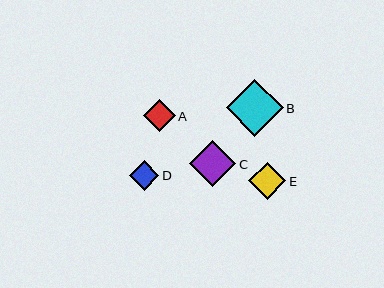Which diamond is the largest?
Diamond B is the largest with a size of approximately 57 pixels.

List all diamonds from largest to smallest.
From largest to smallest: B, C, E, A, D.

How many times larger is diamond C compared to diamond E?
Diamond C is approximately 1.3 times the size of diamond E.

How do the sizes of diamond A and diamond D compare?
Diamond A and diamond D are approximately the same size.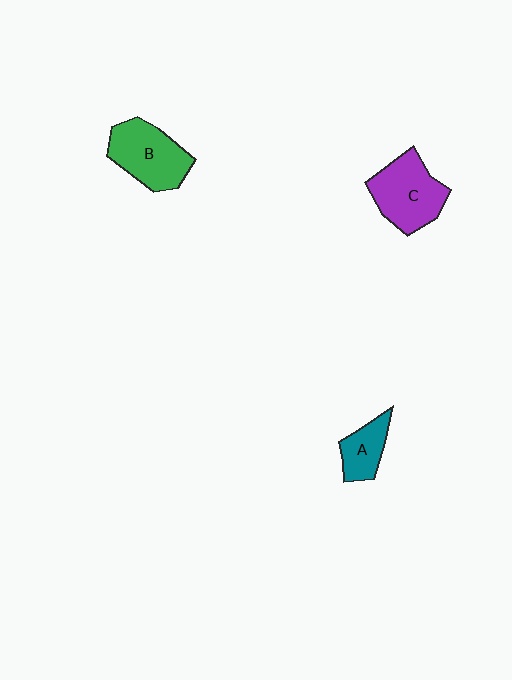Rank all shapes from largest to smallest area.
From largest to smallest: C (purple), B (green), A (teal).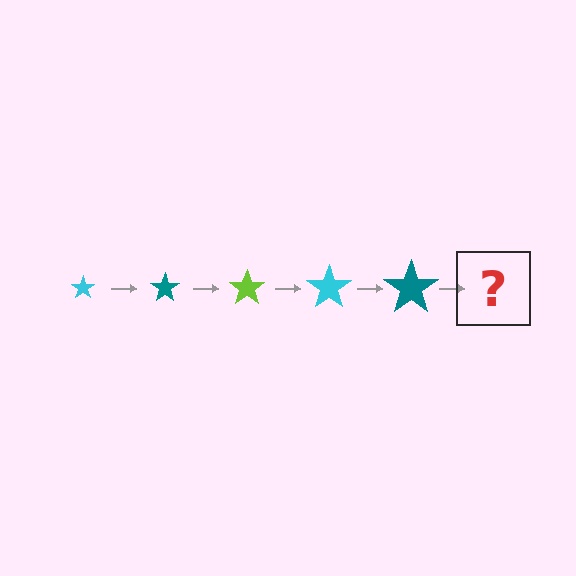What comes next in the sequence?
The next element should be a lime star, larger than the previous one.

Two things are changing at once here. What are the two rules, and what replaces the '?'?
The two rules are that the star grows larger each step and the color cycles through cyan, teal, and lime. The '?' should be a lime star, larger than the previous one.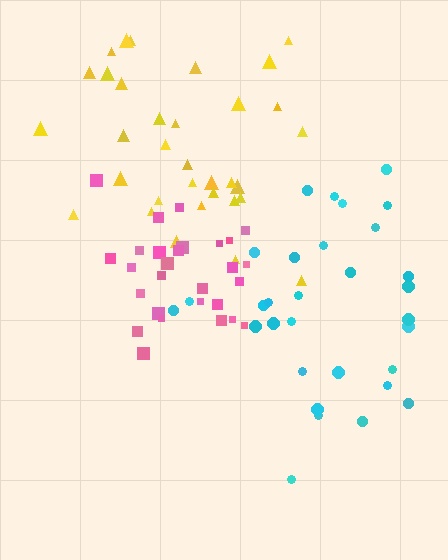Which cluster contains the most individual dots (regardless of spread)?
Yellow (33).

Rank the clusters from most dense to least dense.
pink, yellow, cyan.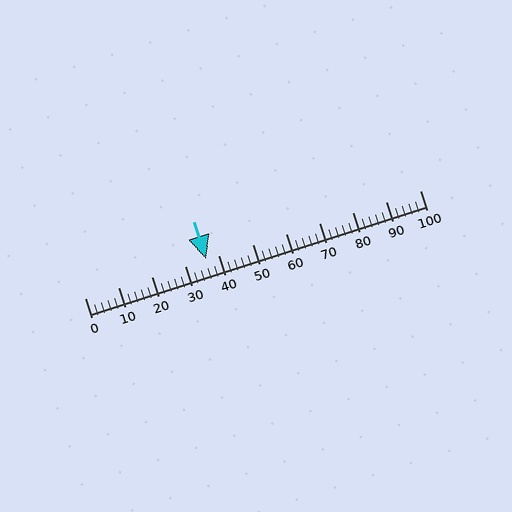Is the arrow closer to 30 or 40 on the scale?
The arrow is closer to 40.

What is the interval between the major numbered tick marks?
The major tick marks are spaced 10 units apart.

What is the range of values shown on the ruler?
The ruler shows values from 0 to 100.